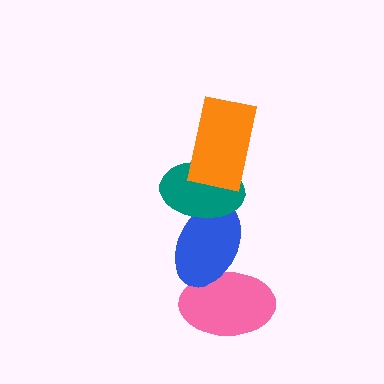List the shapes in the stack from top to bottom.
From top to bottom: the orange rectangle, the teal ellipse, the blue ellipse, the pink ellipse.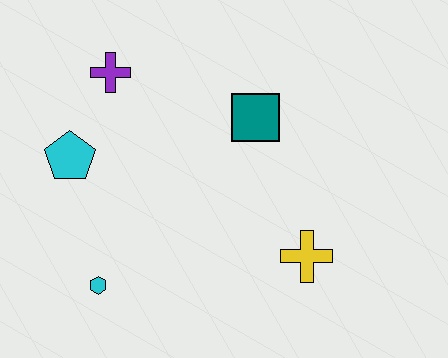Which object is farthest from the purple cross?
The yellow cross is farthest from the purple cross.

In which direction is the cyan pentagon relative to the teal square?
The cyan pentagon is to the left of the teal square.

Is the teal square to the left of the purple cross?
No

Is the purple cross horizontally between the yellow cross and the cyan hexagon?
Yes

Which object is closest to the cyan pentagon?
The purple cross is closest to the cyan pentagon.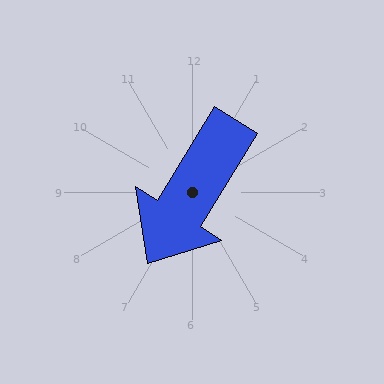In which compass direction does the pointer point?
Southwest.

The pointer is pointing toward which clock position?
Roughly 7 o'clock.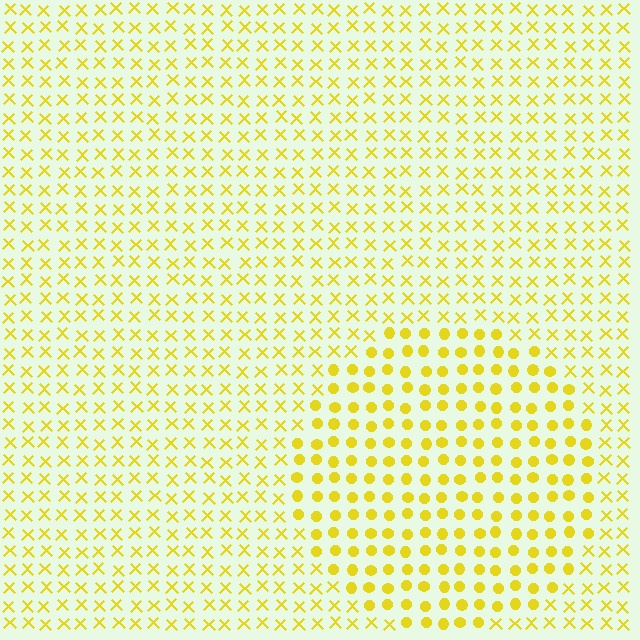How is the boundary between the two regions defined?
The boundary is defined by a change in element shape: circles inside vs. X marks outside. All elements share the same color and spacing.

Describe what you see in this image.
The image is filled with small yellow elements arranged in a uniform grid. A circle-shaped region contains circles, while the surrounding area contains X marks. The boundary is defined purely by the change in element shape.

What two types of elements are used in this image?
The image uses circles inside the circle region and X marks outside it.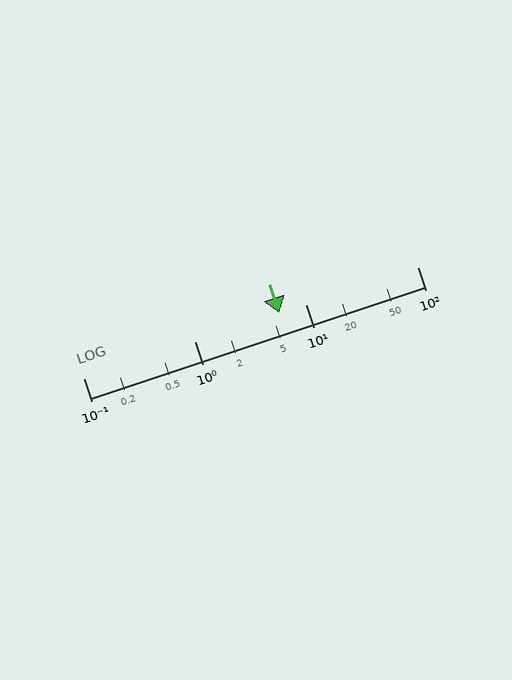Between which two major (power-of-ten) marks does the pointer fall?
The pointer is between 1 and 10.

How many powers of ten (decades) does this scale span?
The scale spans 3 decades, from 0.1 to 100.